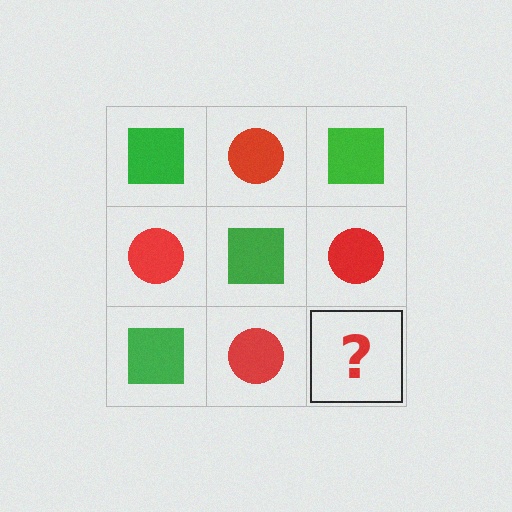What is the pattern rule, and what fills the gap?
The rule is that it alternates green square and red circle in a checkerboard pattern. The gap should be filled with a green square.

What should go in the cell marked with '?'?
The missing cell should contain a green square.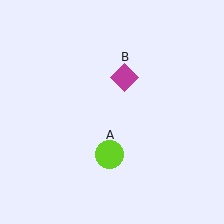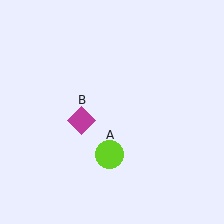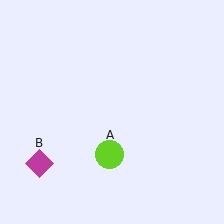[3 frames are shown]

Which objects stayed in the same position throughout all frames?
Lime circle (object A) remained stationary.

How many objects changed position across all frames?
1 object changed position: magenta diamond (object B).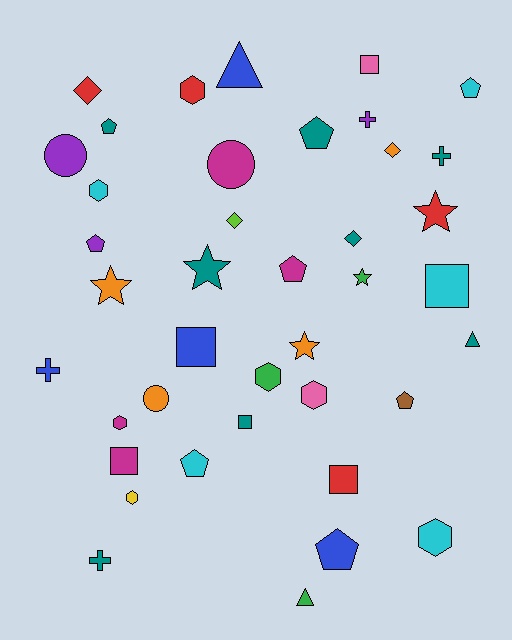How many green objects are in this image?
There are 3 green objects.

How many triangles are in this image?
There are 3 triangles.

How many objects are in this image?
There are 40 objects.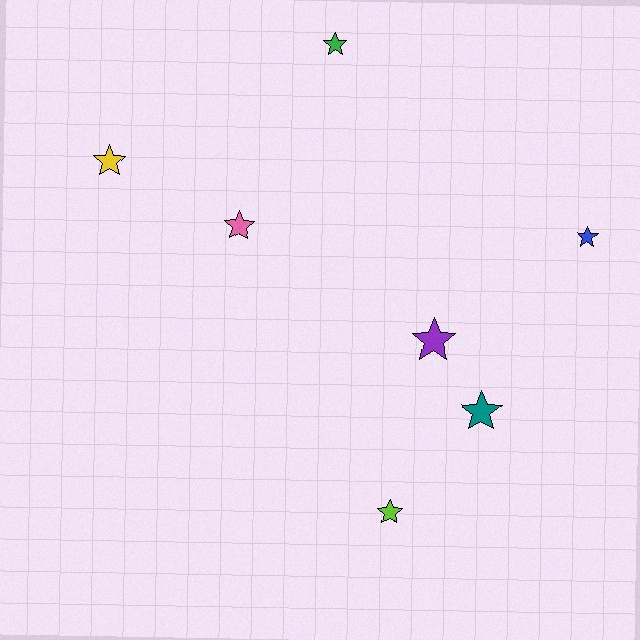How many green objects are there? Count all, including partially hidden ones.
There is 1 green object.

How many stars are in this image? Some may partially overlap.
There are 7 stars.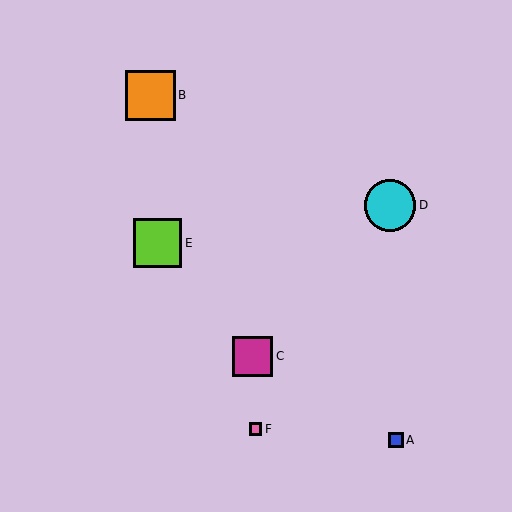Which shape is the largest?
The cyan circle (labeled D) is the largest.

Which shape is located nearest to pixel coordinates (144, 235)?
The lime square (labeled E) at (157, 243) is nearest to that location.